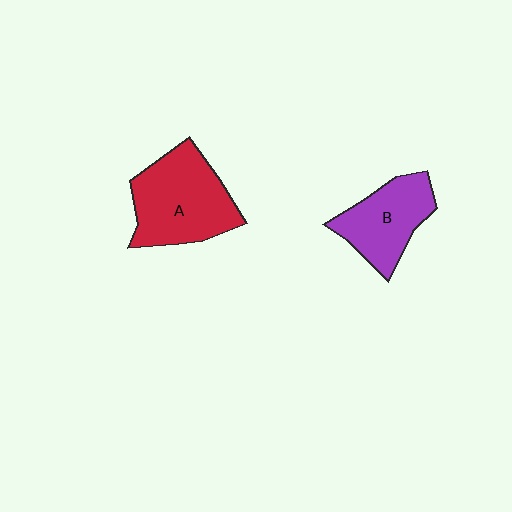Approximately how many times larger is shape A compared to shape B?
Approximately 1.4 times.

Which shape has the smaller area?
Shape B (purple).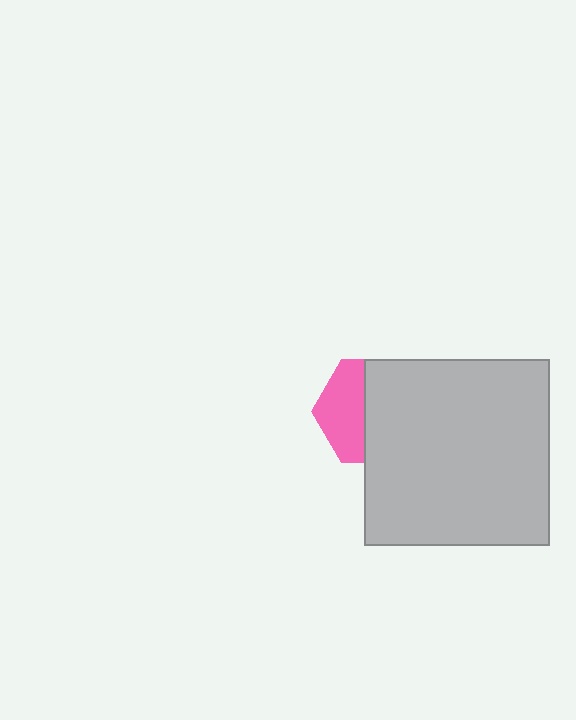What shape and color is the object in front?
The object in front is a light gray square.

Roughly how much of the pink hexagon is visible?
A small part of it is visible (roughly 42%).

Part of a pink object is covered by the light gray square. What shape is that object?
It is a hexagon.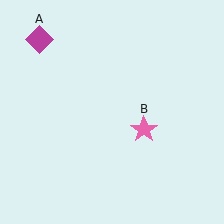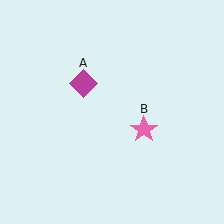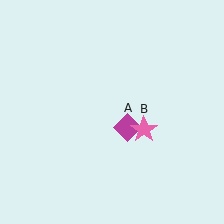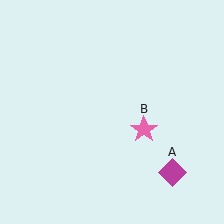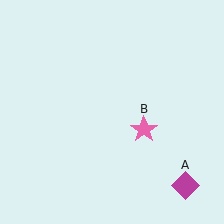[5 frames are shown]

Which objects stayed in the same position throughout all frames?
Pink star (object B) remained stationary.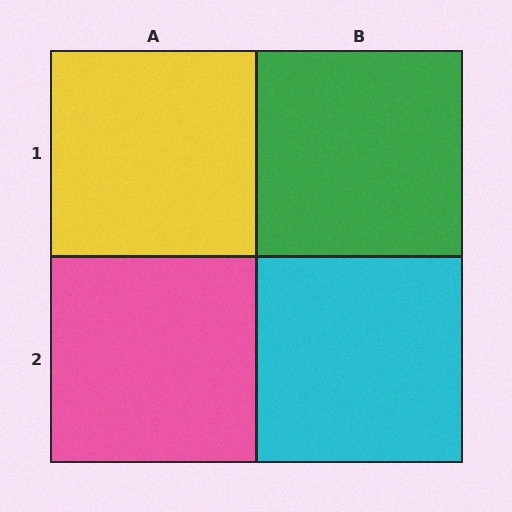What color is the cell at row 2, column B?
Cyan.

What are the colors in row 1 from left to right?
Yellow, green.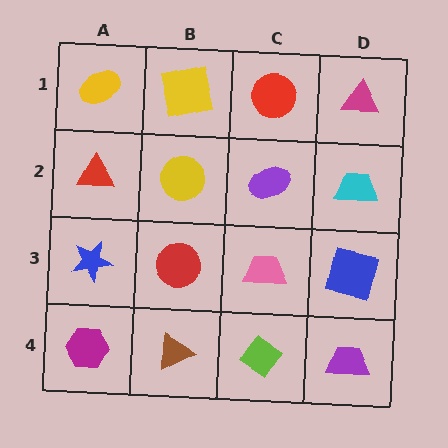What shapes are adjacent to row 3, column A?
A red triangle (row 2, column A), a magenta hexagon (row 4, column A), a red circle (row 3, column B).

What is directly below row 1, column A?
A red triangle.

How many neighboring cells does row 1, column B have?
3.